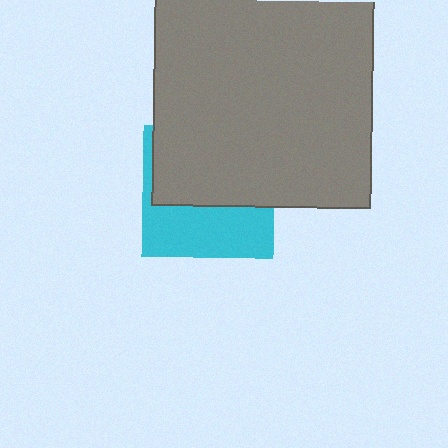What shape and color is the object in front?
The object in front is a gray square.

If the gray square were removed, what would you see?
You would see the complete cyan square.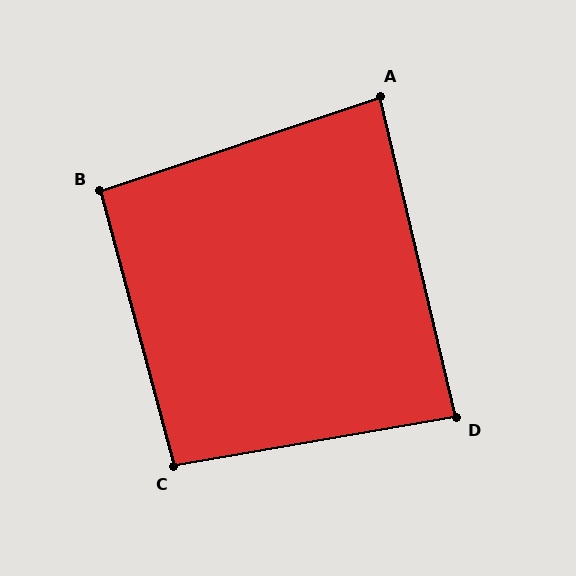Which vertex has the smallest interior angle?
A, at approximately 85 degrees.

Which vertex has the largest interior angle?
C, at approximately 95 degrees.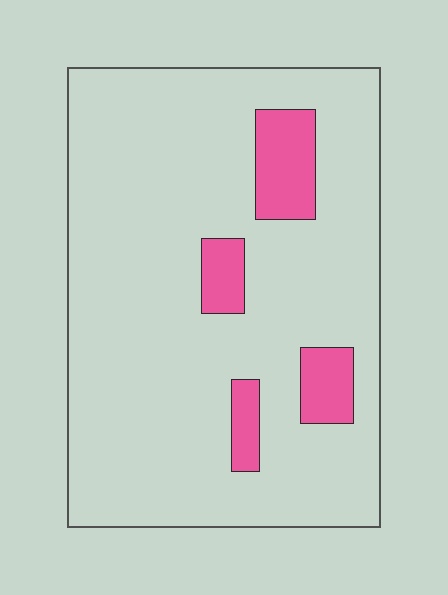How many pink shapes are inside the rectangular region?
4.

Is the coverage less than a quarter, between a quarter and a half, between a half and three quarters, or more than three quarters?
Less than a quarter.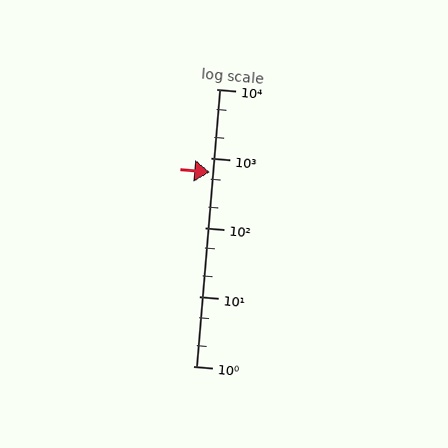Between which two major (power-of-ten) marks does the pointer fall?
The pointer is between 100 and 1000.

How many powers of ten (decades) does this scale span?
The scale spans 4 decades, from 1 to 10000.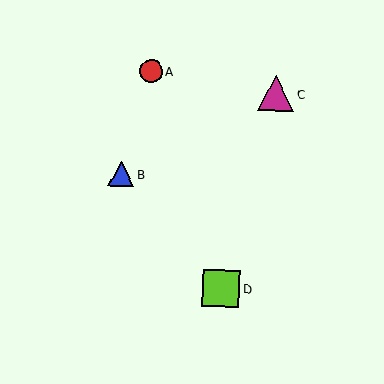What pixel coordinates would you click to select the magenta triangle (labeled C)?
Click at (276, 93) to select the magenta triangle C.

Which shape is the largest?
The lime square (labeled D) is the largest.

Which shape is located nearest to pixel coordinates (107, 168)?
The blue triangle (labeled B) at (121, 174) is nearest to that location.